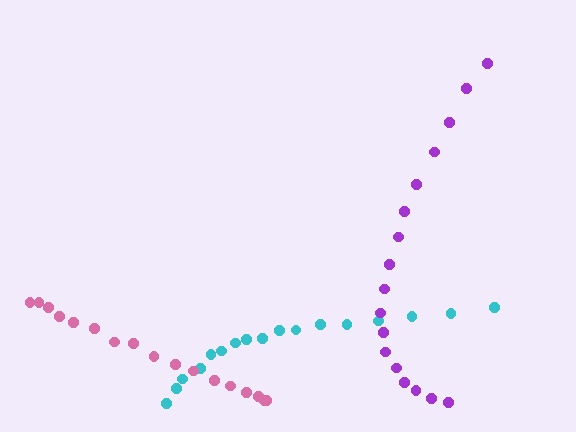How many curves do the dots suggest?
There are 3 distinct paths.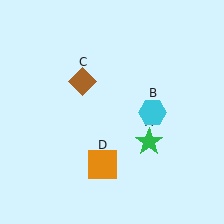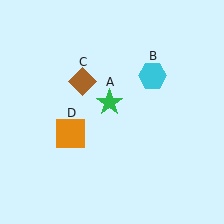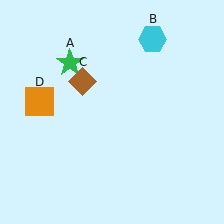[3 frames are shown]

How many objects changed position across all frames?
3 objects changed position: green star (object A), cyan hexagon (object B), orange square (object D).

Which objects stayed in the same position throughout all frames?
Brown diamond (object C) remained stationary.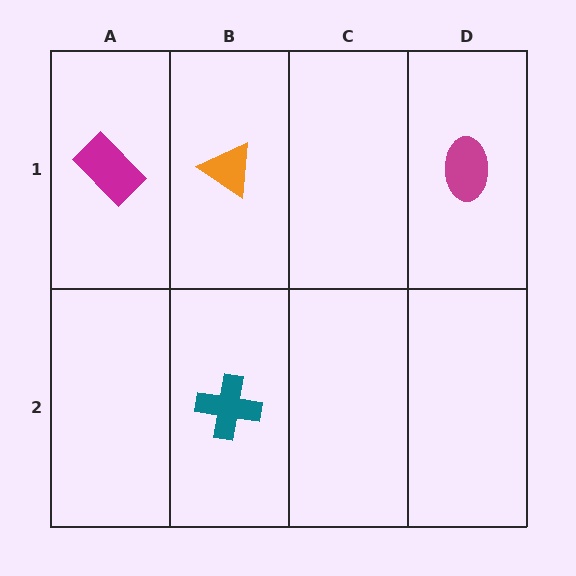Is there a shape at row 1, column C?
No, that cell is empty.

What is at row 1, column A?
A magenta rectangle.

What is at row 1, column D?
A magenta ellipse.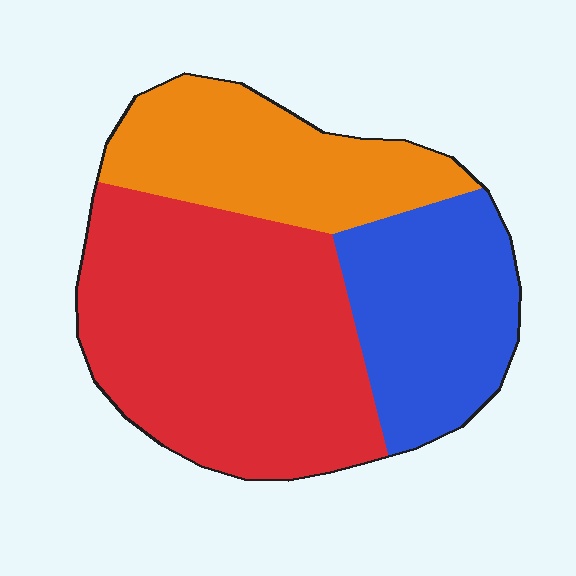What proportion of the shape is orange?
Orange covers about 25% of the shape.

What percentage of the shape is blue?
Blue takes up between a sixth and a third of the shape.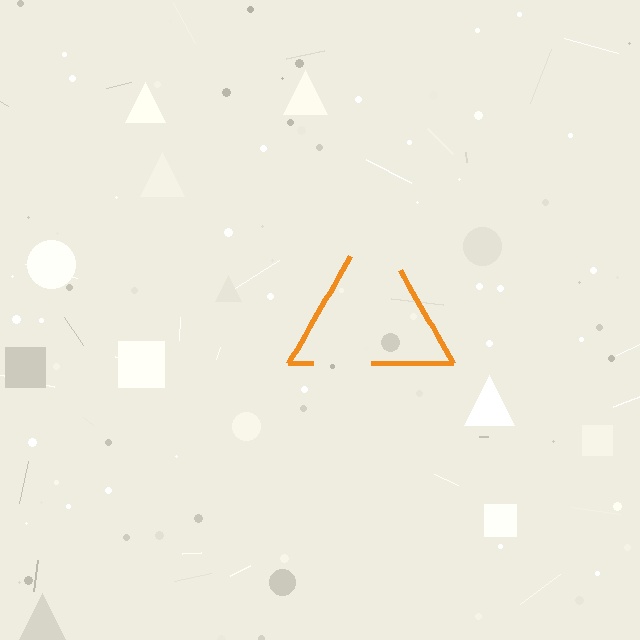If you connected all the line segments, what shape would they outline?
They would outline a triangle.